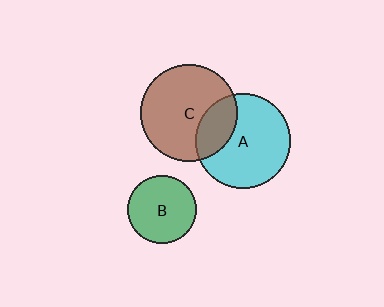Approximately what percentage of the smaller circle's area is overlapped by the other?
Approximately 25%.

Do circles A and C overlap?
Yes.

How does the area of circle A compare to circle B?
Approximately 2.0 times.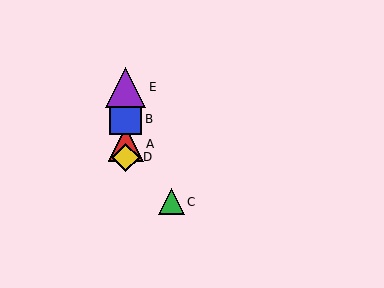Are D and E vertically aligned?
Yes, both are at x≈126.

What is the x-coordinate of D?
Object D is at x≈126.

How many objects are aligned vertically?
4 objects (A, B, D, E) are aligned vertically.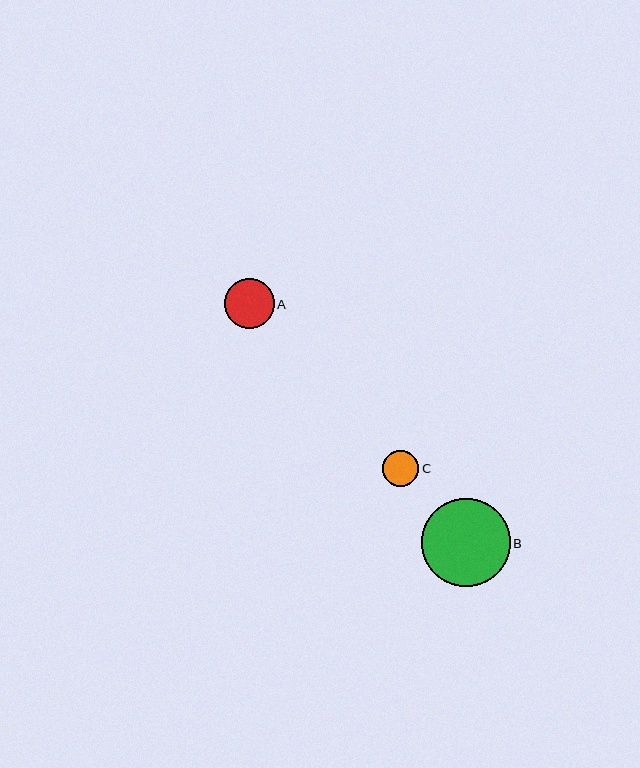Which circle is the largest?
Circle B is the largest with a size of approximately 88 pixels.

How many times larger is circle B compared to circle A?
Circle B is approximately 1.8 times the size of circle A.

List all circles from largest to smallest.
From largest to smallest: B, A, C.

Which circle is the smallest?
Circle C is the smallest with a size of approximately 36 pixels.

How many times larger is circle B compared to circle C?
Circle B is approximately 2.4 times the size of circle C.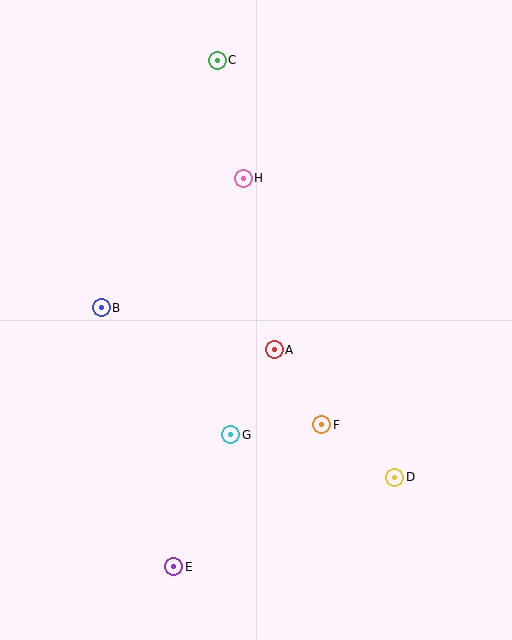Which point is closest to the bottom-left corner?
Point E is closest to the bottom-left corner.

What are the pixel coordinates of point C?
Point C is at (217, 60).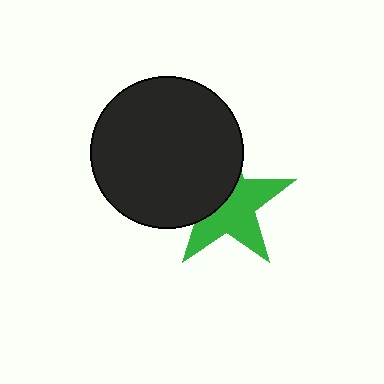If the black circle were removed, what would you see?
You would see the complete green star.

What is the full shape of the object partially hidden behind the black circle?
The partially hidden object is a green star.